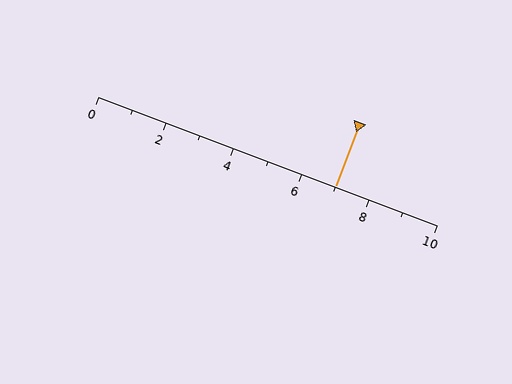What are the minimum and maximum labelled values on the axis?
The axis runs from 0 to 10.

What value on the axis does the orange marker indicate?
The marker indicates approximately 7.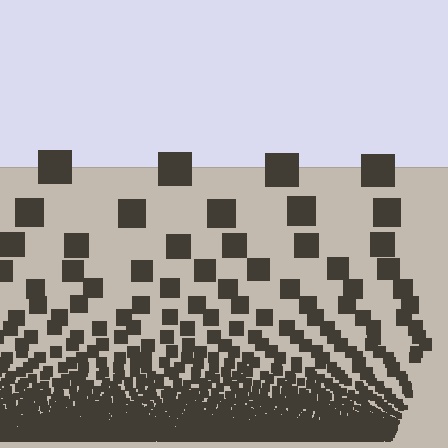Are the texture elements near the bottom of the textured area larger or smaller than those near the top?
Smaller. The gradient is inverted — elements near the bottom are smaller and denser.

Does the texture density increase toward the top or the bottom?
Density increases toward the bottom.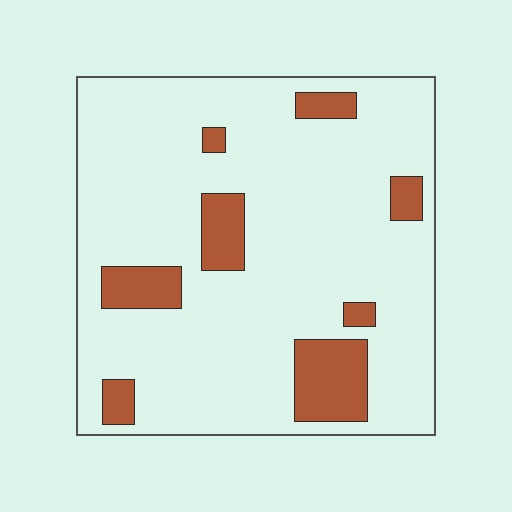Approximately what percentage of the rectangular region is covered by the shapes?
Approximately 15%.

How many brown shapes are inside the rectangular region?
8.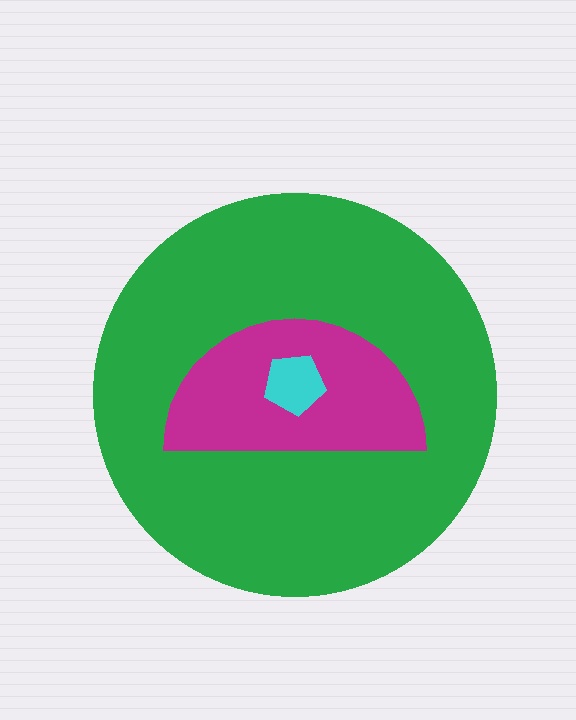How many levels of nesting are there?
3.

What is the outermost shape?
The green circle.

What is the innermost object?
The cyan pentagon.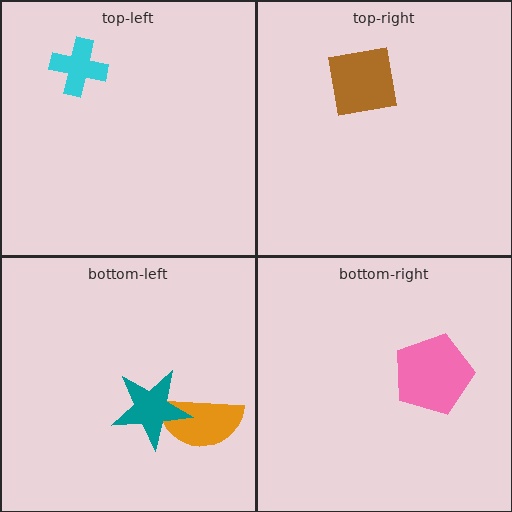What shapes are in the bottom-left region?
The orange semicircle, the teal star.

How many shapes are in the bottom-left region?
2.